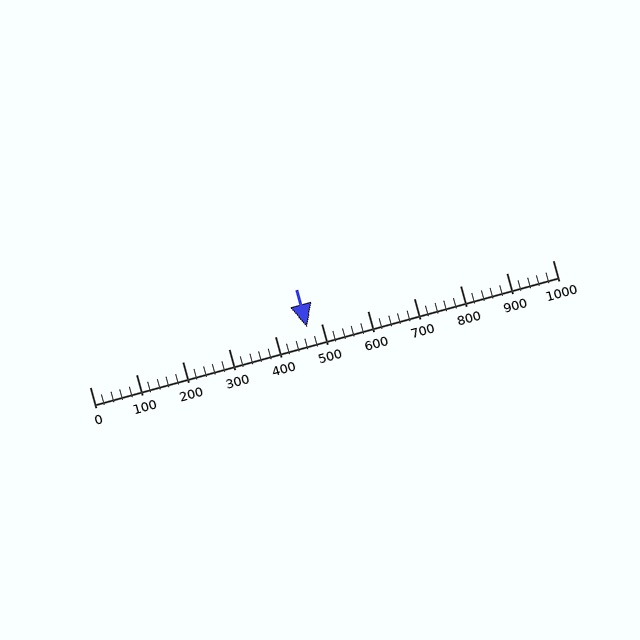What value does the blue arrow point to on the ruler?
The blue arrow points to approximately 470.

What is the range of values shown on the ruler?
The ruler shows values from 0 to 1000.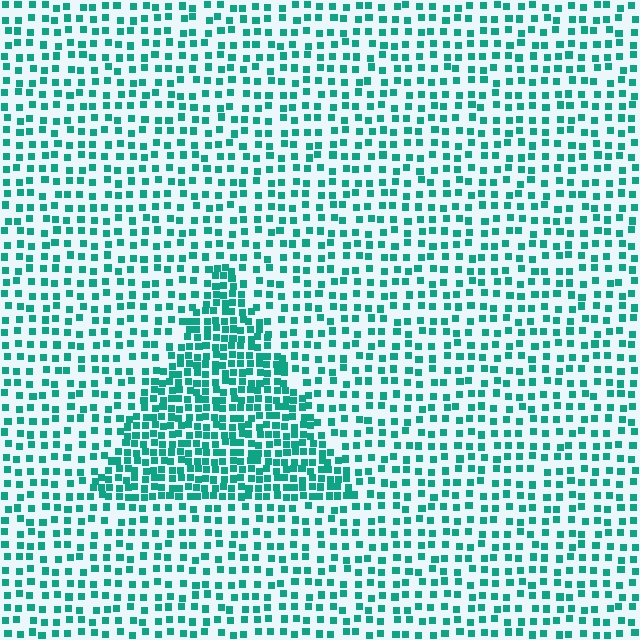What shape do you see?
I see a triangle.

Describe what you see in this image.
The image contains small teal elements arranged at two different densities. A triangle-shaped region is visible where the elements are more densely packed than the surrounding area.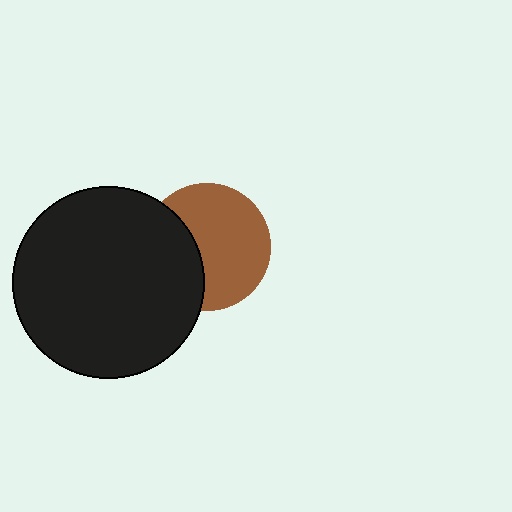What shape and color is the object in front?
The object in front is a black circle.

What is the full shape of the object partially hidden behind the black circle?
The partially hidden object is a brown circle.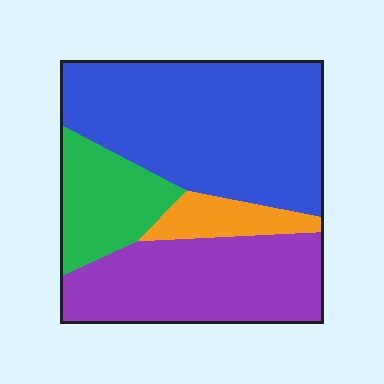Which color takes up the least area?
Orange, at roughly 10%.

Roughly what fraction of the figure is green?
Green takes up about one sixth (1/6) of the figure.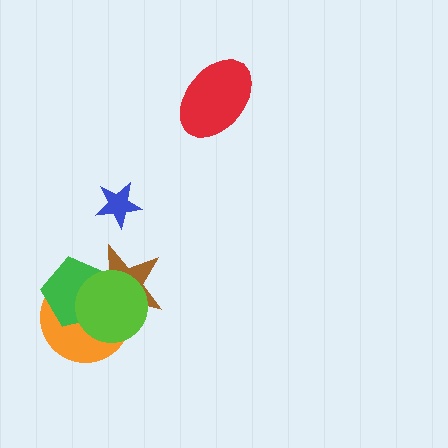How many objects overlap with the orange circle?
3 objects overlap with the orange circle.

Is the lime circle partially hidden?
No, no other shape covers it.